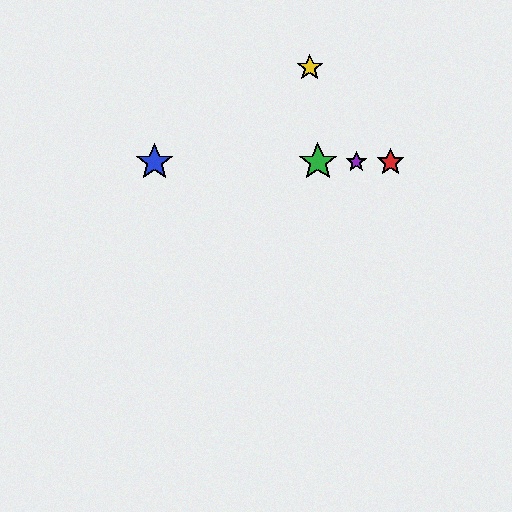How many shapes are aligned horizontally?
4 shapes (the red star, the blue star, the green star, the purple star) are aligned horizontally.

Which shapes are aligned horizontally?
The red star, the blue star, the green star, the purple star are aligned horizontally.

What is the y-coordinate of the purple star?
The purple star is at y≈162.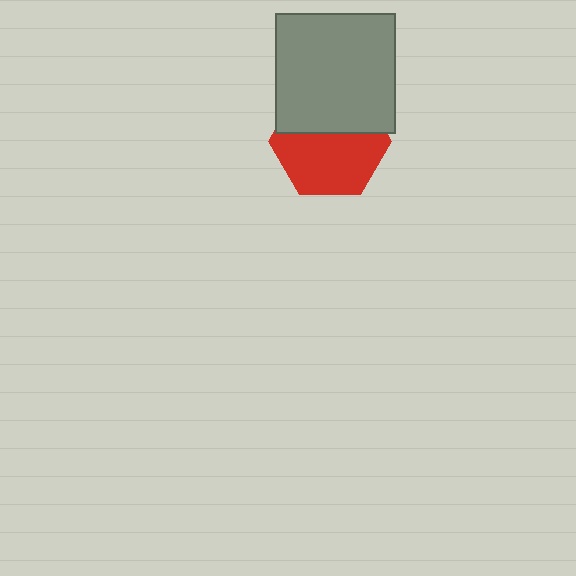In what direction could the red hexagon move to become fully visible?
The red hexagon could move down. That would shift it out from behind the gray square entirely.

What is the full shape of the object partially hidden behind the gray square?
The partially hidden object is a red hexagon.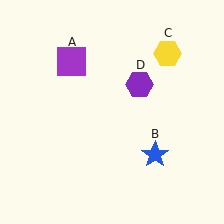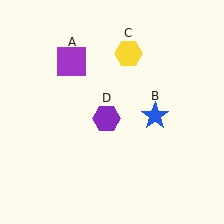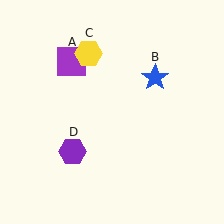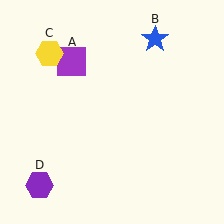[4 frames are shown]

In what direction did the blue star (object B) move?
The blue star (object B) moved up.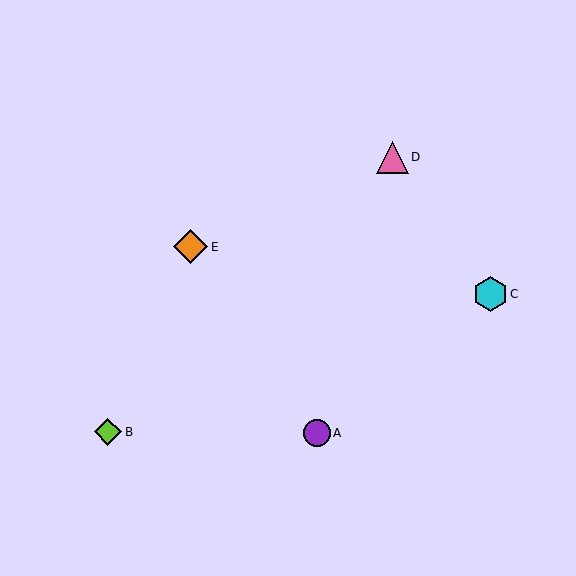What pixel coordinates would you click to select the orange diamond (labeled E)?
Click at (190, 247) to select the orange diamond E.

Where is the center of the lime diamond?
The center of the lime diamond is at (108, 432).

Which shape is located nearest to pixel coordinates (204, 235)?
The orange diamond (labeled E) at (190, 247) is nearest to that location.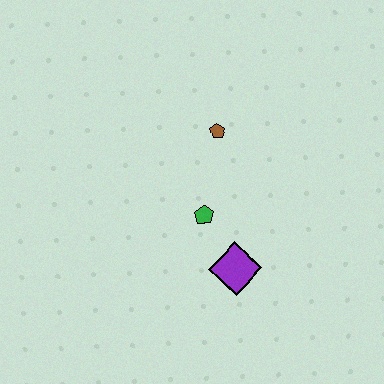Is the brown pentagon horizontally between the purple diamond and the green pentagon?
Yes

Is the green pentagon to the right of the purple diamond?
No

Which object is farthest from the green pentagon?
The brown pentagon is farthest from the green pentagon.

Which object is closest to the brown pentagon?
The green pentagon is closest to the brown pentagon.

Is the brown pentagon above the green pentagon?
Yes